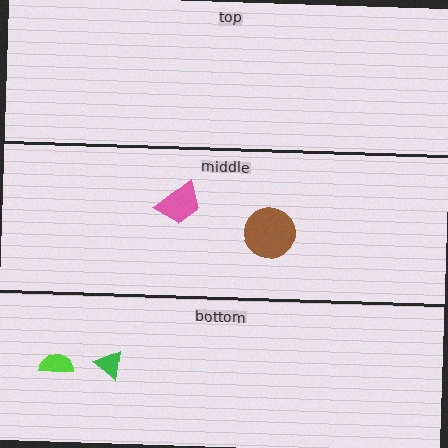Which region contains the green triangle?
The bottom region.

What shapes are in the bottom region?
The lime semicircle, the green triangle.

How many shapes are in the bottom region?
2.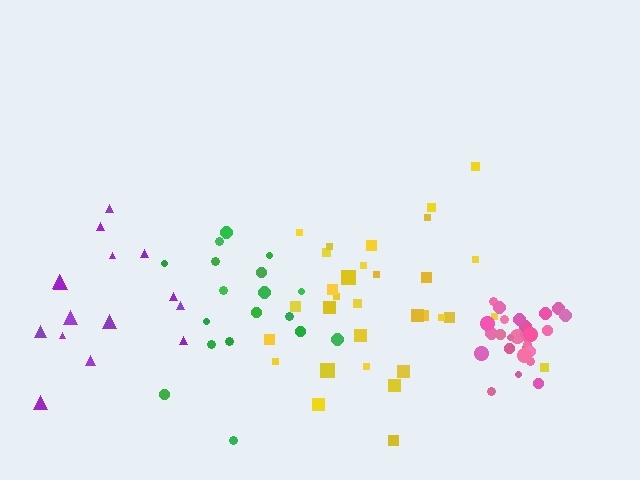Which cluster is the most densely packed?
Pink.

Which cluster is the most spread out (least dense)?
Purple.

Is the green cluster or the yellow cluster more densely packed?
Yellow.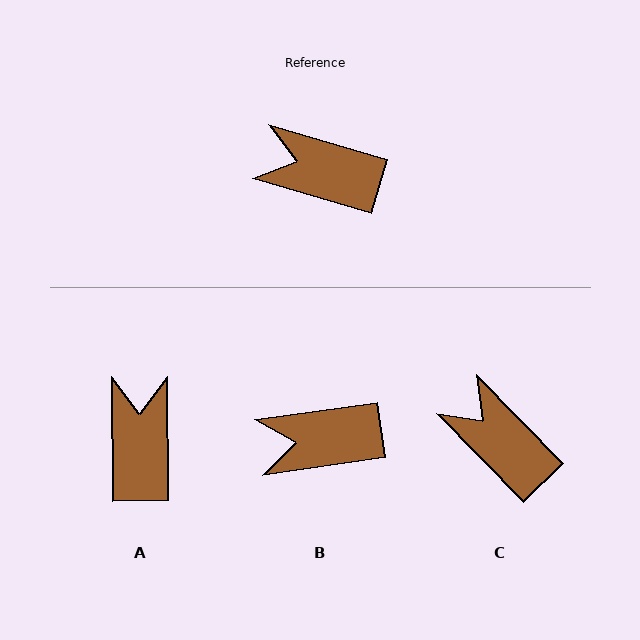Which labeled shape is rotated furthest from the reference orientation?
A, about 73 degrees away.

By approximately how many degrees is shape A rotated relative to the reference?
Approximately 73 degrees clockwise.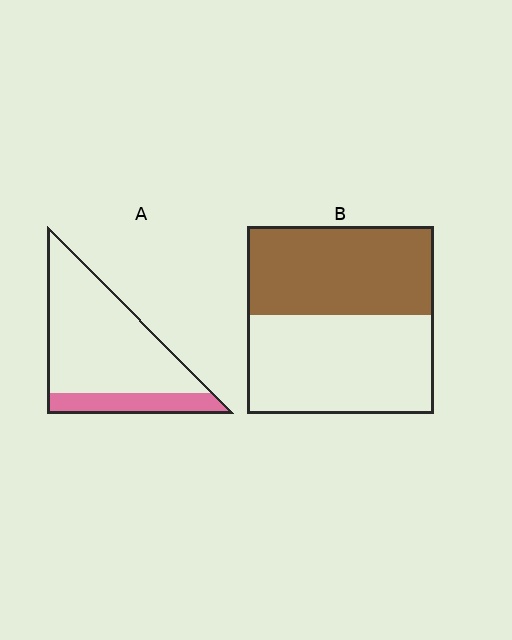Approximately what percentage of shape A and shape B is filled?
A is approximately 20% and B is approximately 45%.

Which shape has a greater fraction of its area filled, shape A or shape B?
Shape B.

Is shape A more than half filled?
No.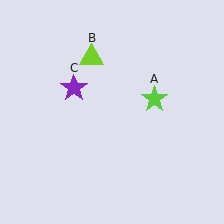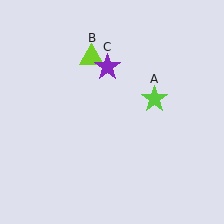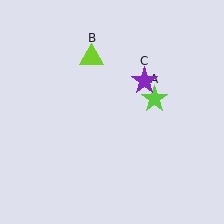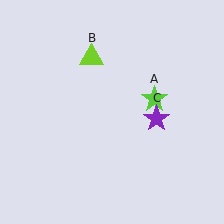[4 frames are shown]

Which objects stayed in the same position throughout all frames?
Lime star (object A) and lime triangle (object B) remained stationary.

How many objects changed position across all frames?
1 object changed position: purple star (object C).